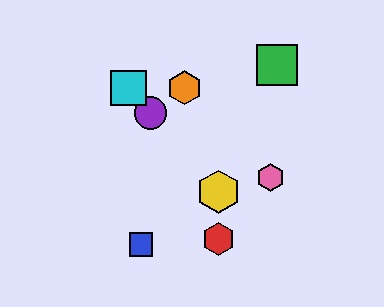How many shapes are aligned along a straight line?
3 shapes (the yellow hexagon, the purple circle, the cyan square) are aligned along a straight line.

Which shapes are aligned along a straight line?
The yellow hexagon, the purple circle, the cyan square are aligned along a straight line.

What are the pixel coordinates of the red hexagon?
The red hexagon is at (218, 239).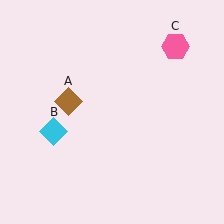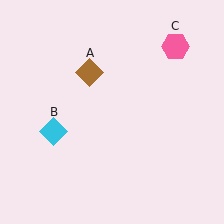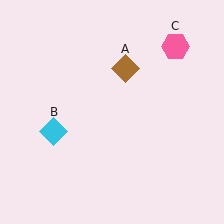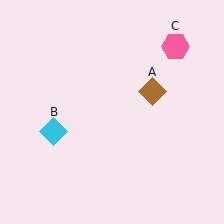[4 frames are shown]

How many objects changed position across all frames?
1 object changed position: brown diamond (object A).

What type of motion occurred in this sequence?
The brown diamond (object A) rotated clockwise around the center of the scene.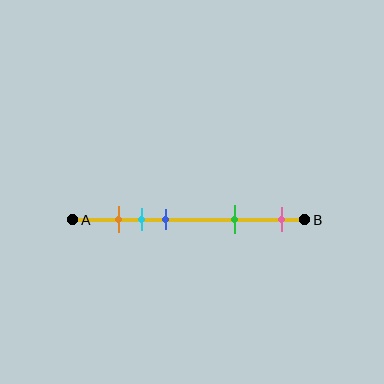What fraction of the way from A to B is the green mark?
The green mark is approximately 70% (0.7) of the way from A to B.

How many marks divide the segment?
There are 5 marks dividing the segment.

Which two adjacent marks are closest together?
The orange and cyan marks are the closest adjacent pair.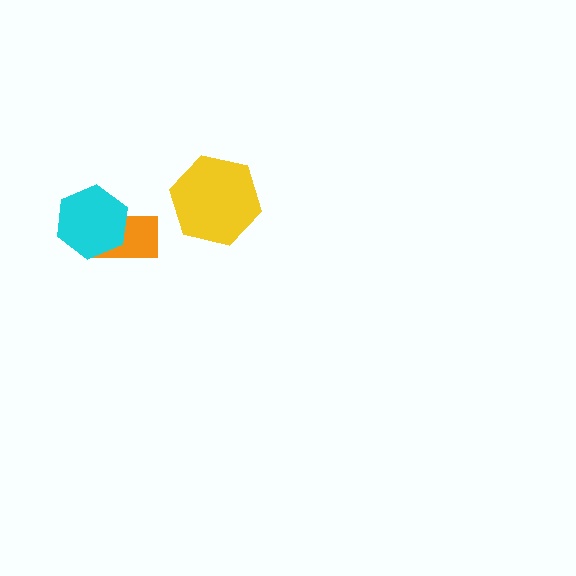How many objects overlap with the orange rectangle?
1 object overlaps with the orange rectangle.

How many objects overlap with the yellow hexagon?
0 objects overlap with the yellow hexagon.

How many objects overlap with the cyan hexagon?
1 object overlaps with the cyan hexagon.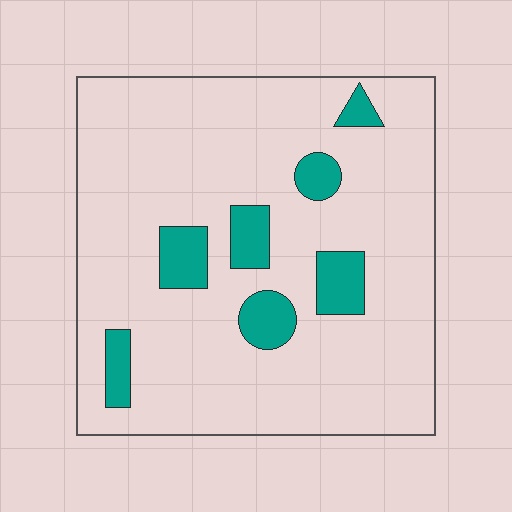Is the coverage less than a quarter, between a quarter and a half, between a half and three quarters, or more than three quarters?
Less than a quarter.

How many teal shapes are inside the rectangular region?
7.